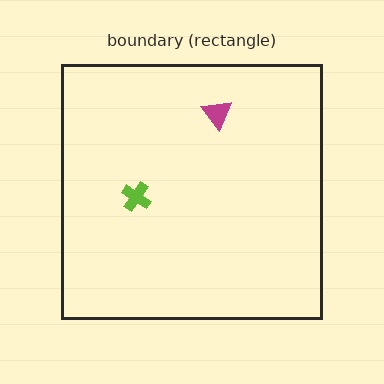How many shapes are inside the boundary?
2 inside, 0 outside.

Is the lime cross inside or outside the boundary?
Inside.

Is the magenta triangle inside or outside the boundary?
Inside.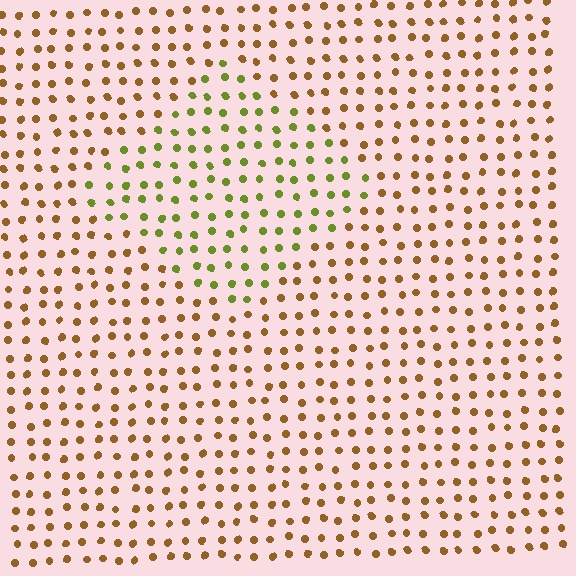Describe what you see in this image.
The image is filled with small brown elements in a uniform arrangement. A diamond-shaped region is visible where the elements are tinted to a slightly different hue, forming a subtle color boundary.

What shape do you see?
I see a diamond.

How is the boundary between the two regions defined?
The boundary is defined purely by a slight shift in hue (about 49 degrees). Spacing, size, and orientation are identical on both sides.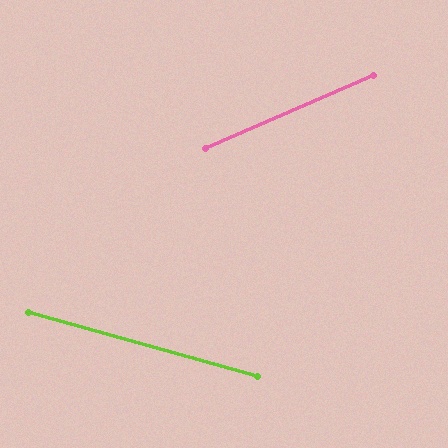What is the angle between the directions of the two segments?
Approximately 39 degrees.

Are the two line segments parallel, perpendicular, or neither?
Neither parallel nor perpendicular — they differ by about 39°.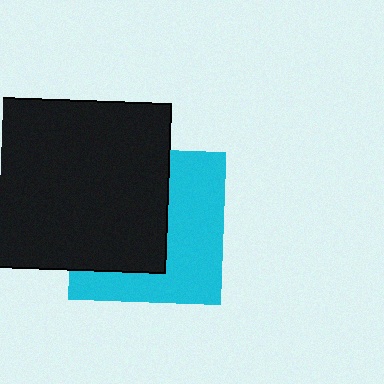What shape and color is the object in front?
The object in front is a black rectangle.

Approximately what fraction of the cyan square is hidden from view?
Roughly 52% of the cyan square is hidden behind the black rectangle.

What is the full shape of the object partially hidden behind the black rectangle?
The partially hidden object is a cyan square.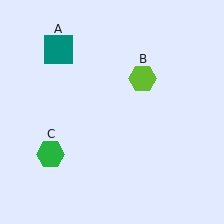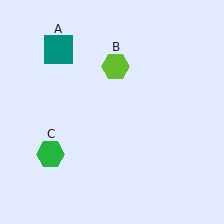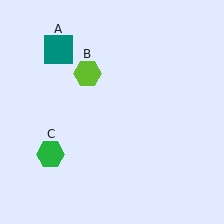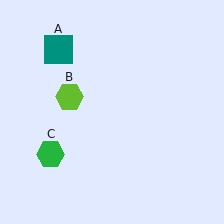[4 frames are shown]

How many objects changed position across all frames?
1 object changed position: lime hexagon (object B).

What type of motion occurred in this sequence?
The lime hexagon (object B) rotated counterclockwise around the center of the scene.